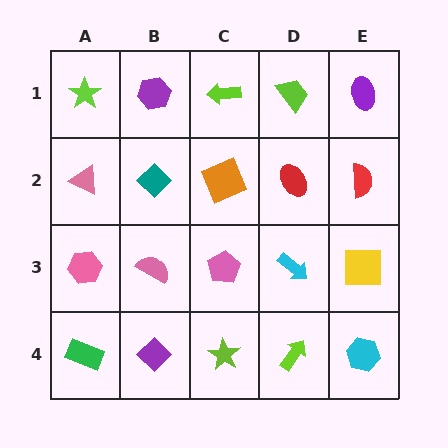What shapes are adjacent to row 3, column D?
A red ellipse (row 2, column D), a lime arrow (row 4, column D), a pink pentagon (row 3, column C), a yellow square (row 3, column E).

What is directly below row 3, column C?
A lime star.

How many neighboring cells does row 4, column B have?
3.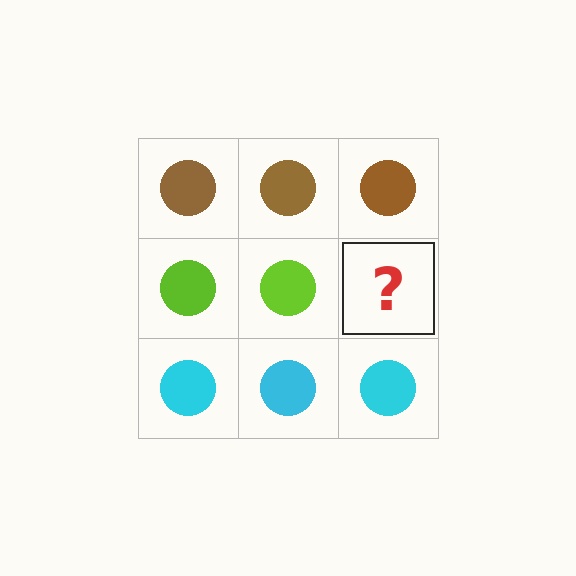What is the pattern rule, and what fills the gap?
The rule is that each row has a consistent color. The gap should be filled with a lime circle.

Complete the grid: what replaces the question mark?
The question mark should be replaced with a lime circle.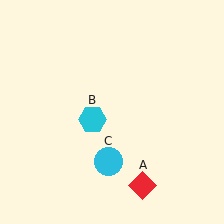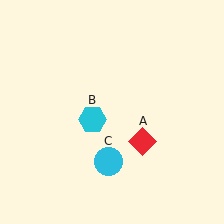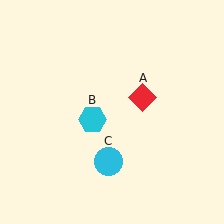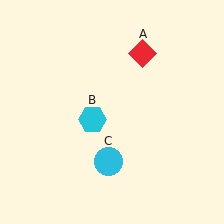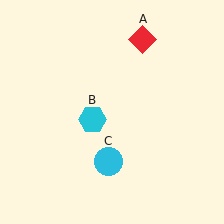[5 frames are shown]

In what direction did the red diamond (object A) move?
The red diamond (object A) moved up.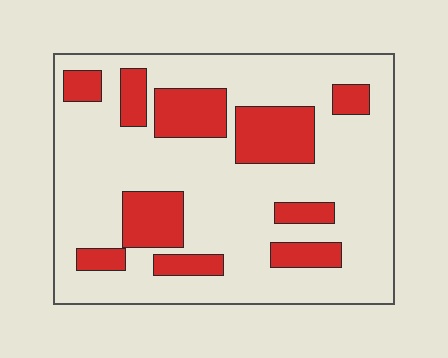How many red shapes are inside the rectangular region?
10.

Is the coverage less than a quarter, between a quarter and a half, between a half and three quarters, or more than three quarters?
Between a quarter and a half.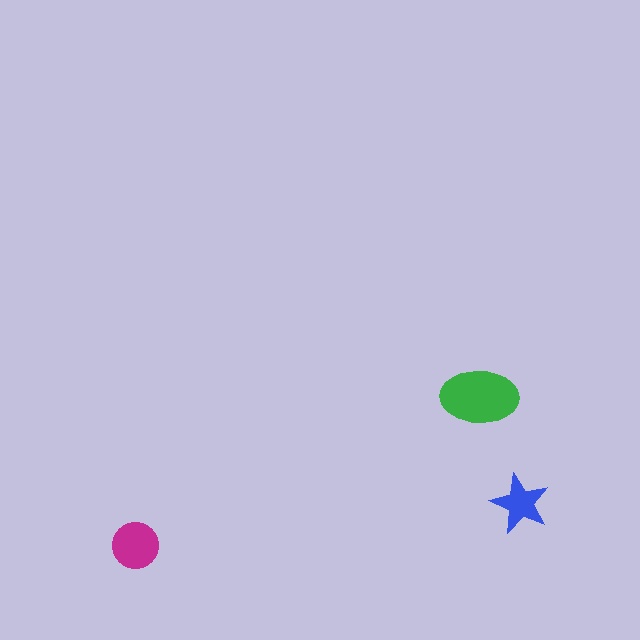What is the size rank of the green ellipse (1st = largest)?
1st.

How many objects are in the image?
There are 3 objects in the image.